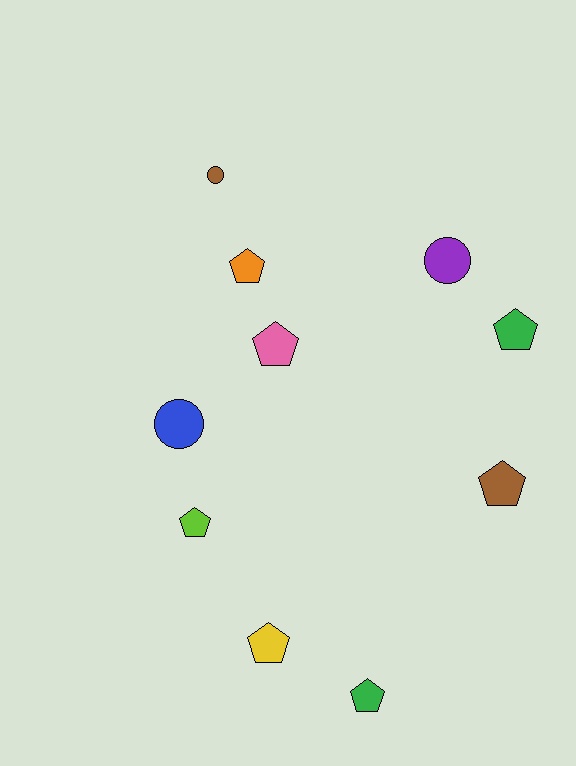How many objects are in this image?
There are 10 objects.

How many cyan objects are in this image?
There are no cyan objects.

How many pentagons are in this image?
There are 7 pentagons.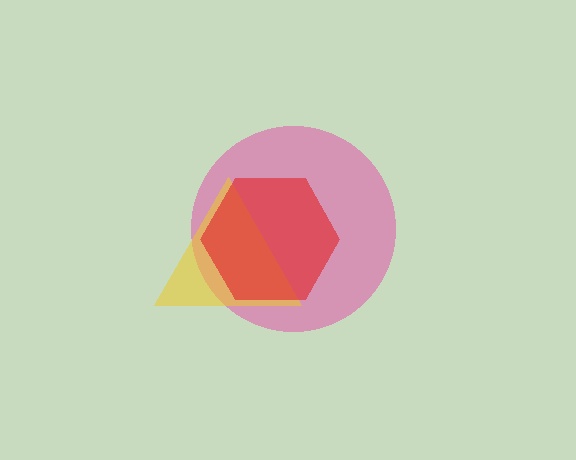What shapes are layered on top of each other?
The layered shapes are: a pink circle, a yellow triangle, a red hexagon.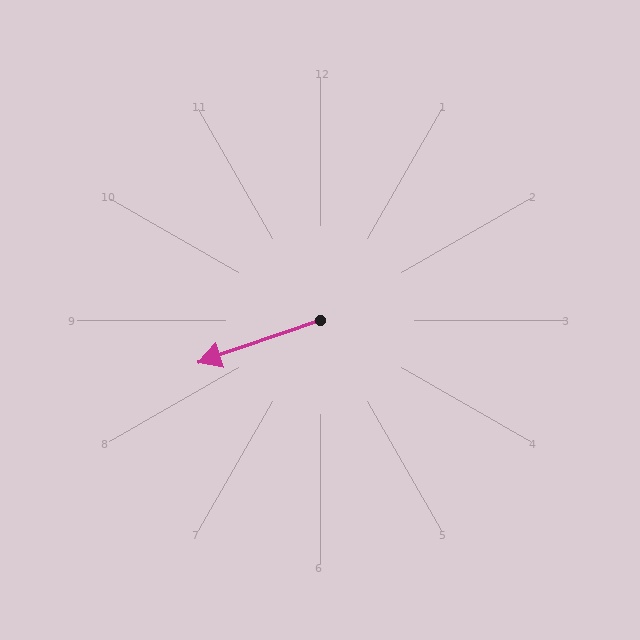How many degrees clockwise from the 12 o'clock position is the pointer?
Approximately 251 degrees.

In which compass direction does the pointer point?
West.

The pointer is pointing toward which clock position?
Roughly 8 o'clock.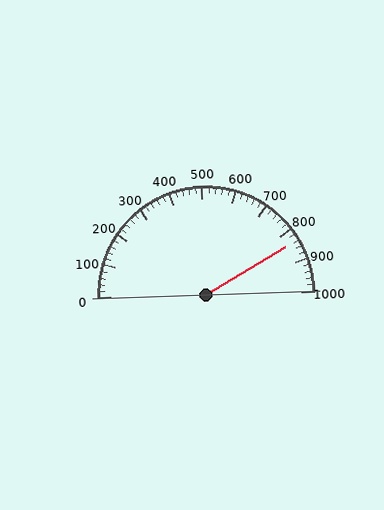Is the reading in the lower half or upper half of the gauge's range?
The reading is in the upper half of the range (0 to 1000).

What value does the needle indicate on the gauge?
The needle indicates approximately 840.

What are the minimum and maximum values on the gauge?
The gauge ranges from 0 to 1000.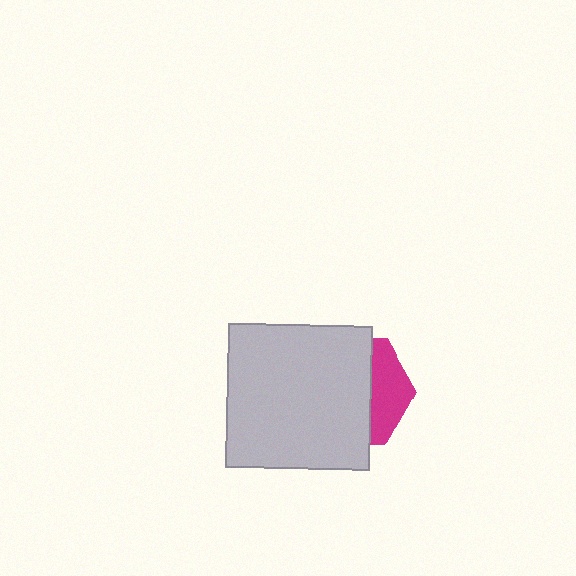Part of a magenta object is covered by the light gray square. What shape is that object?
It is a hexagon.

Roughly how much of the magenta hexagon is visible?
A small part of it is visible (roughly 33%).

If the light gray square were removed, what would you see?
You would see the complete magenta hexagon.